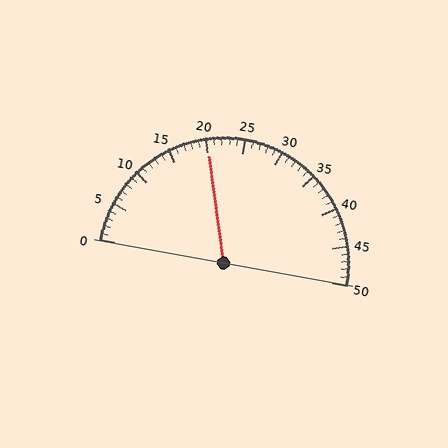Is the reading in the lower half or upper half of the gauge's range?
The reading is in the lower half of the range (0 to 50).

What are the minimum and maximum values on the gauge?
The gauge ranges from 0 to 50.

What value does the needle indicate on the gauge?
The needle indicates approximately 20.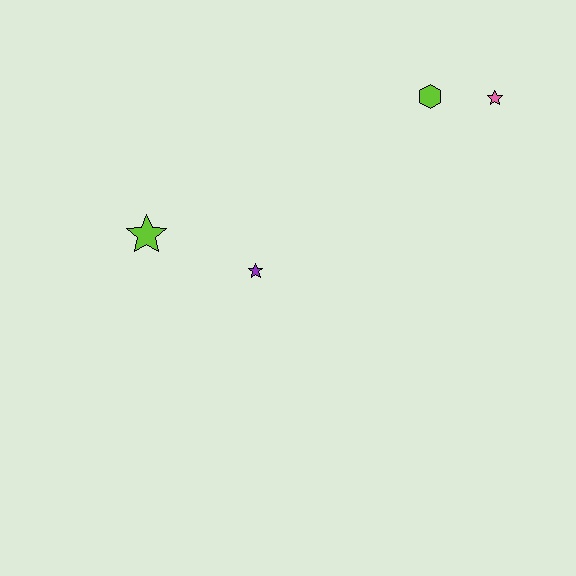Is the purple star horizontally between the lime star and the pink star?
Yes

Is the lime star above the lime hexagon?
No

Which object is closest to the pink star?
The lime hexagon is closest to the pink star.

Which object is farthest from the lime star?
The pink star is farthest from the lime star.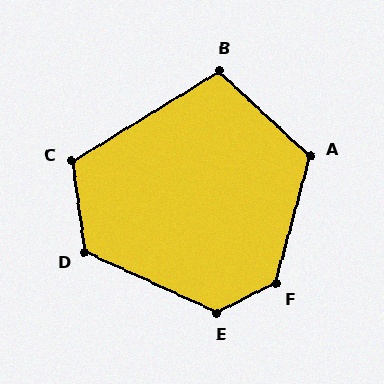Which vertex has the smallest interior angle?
B, at approximately 106 degrees.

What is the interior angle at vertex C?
Approximately 114 degrees (obtuse).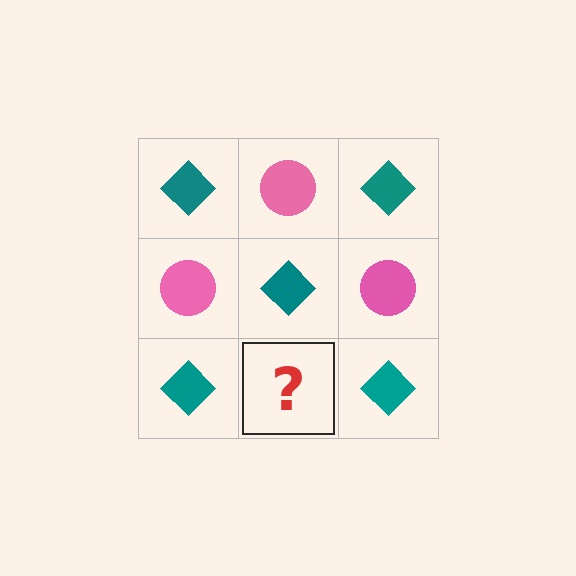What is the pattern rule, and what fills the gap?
The rule is that it alternates teal diamond and pink circle in a checkerboard pattern. The gap should be filled with a pink circle.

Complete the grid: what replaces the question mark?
The question mark should be replaced with a pink circle.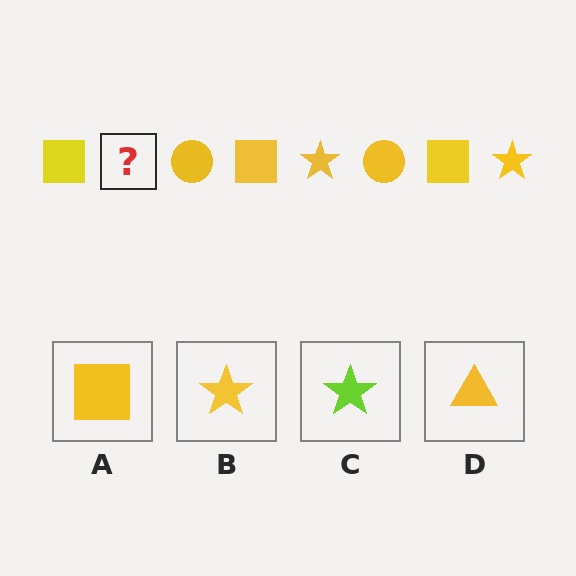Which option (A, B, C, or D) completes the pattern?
B.